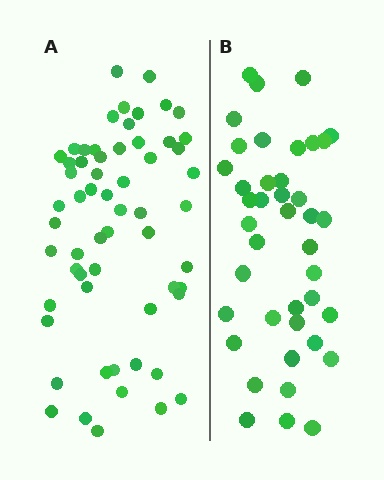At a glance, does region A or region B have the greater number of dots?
Region A (the left region) has more dots.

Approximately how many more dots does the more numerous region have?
Region A has approximately 20 more dots than region B.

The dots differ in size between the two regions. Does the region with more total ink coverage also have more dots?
No. Region B has more total ink coverage because its dots are larger, but region A actually contains more individual dots. Total area can be misleading — the number of items is what matters here.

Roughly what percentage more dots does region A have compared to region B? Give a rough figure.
About 45% more.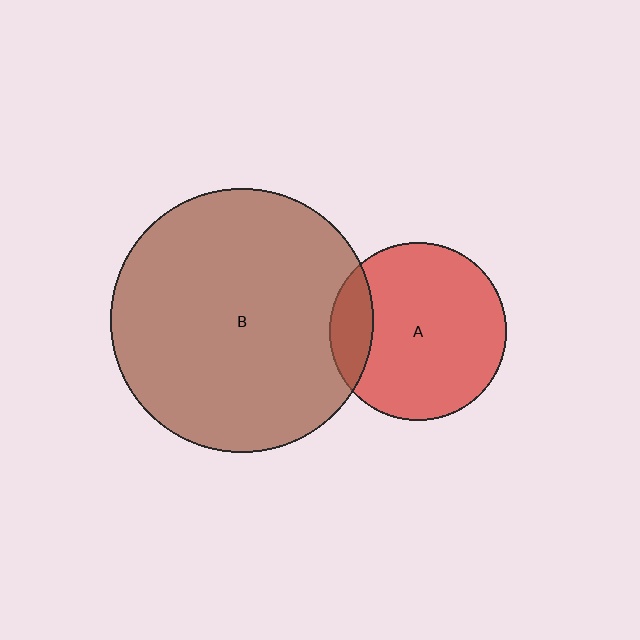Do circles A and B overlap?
Yes.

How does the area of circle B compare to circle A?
Approximately 2.2 times.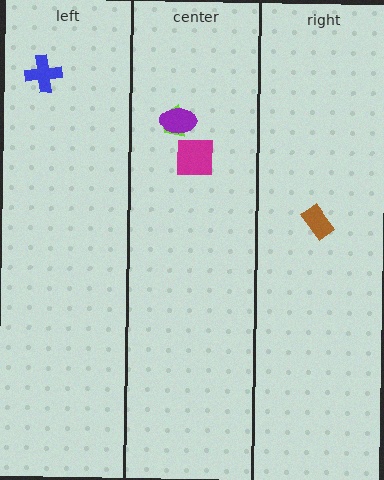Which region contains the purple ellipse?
The center region.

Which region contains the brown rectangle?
The right region.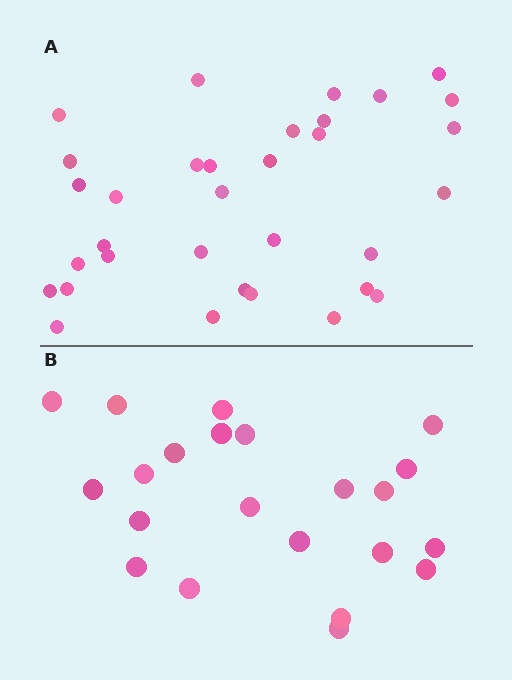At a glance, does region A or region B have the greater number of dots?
Region A (the top region) has more dots.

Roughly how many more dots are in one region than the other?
Region A has roughly 12 or so more dots than region B.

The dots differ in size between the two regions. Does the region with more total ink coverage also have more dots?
No. Region B has more total ink coverage because its dots are larger, but region A actually contains more individual dots. Total area can be misleading — the number of items is what matters here.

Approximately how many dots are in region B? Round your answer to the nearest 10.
About 20 dots. (The exact count is 22, which rounds to 20.)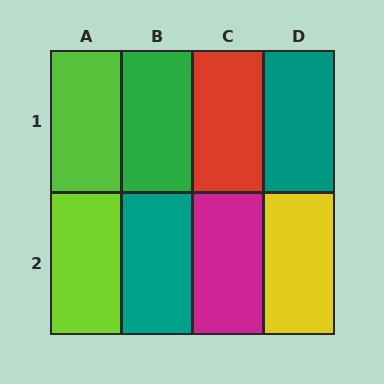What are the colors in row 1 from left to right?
Lime, green, red, teal.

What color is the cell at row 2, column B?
Teal.